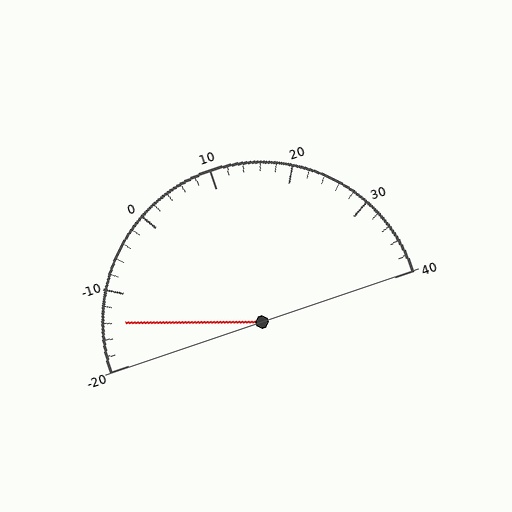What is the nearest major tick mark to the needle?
The nearest major tick mark is -10.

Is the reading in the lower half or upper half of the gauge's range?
The reading is in the lower half of the range (-20 to 40).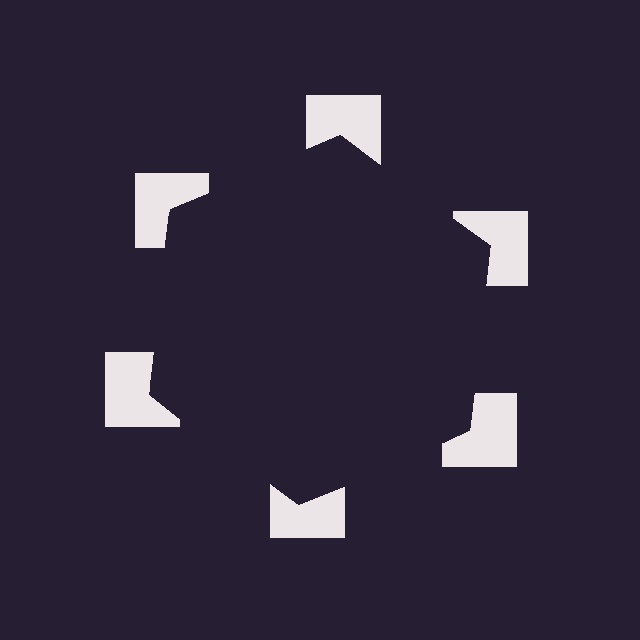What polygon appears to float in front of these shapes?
An illusory hexagon — its edges are inferred from the aligned wedge cuts in the notched squares, not physically drawn.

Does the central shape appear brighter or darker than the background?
It typically appears slightly darker than the background, even though no actual brightness change is drawn.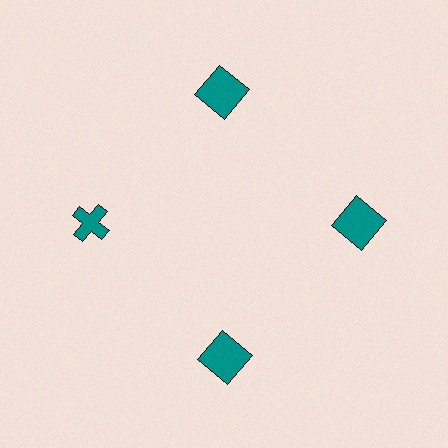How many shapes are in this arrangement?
There are 4 shapes arranged in a ring pattern.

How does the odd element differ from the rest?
It has a different shape: cross instead of square.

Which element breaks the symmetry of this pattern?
The teal cross at roughly the 9 o'clock position breaks the symmetry. All other shapes are teal squares.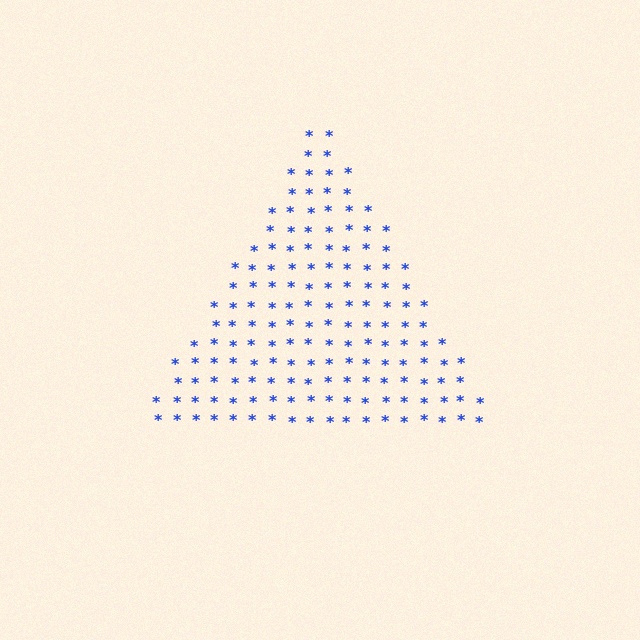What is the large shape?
The large shape is a triangle.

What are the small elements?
The small elements are asterisks.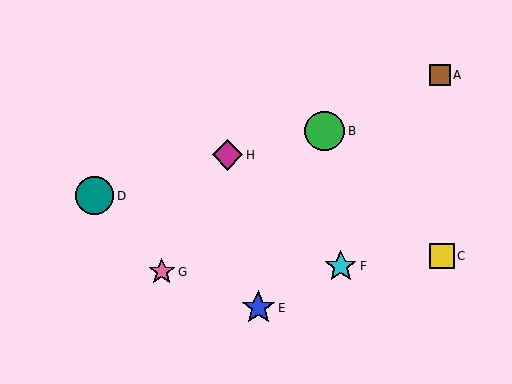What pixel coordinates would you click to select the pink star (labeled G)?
Click at (162, 272) to select the pink star G.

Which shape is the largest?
The green circle (labeled B) is the largest.